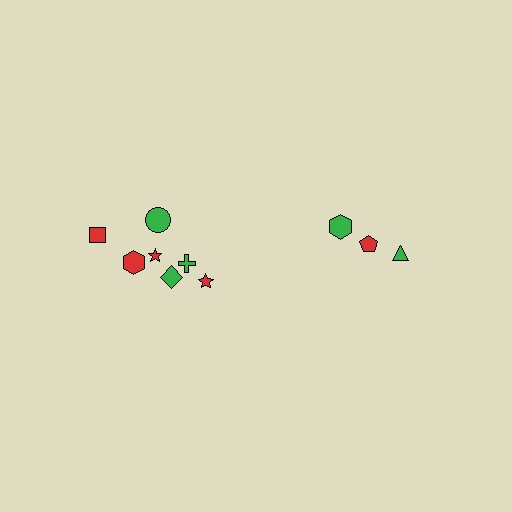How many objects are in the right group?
There are 3 objects.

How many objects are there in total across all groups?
There are 10 objects.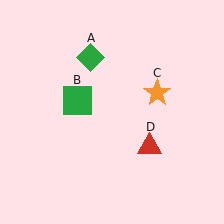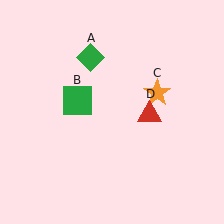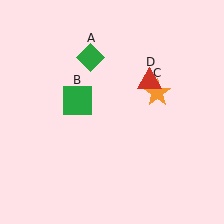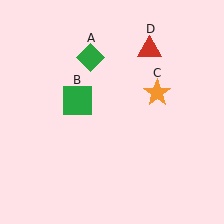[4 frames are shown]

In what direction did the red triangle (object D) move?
The red triangle (object D) moved up.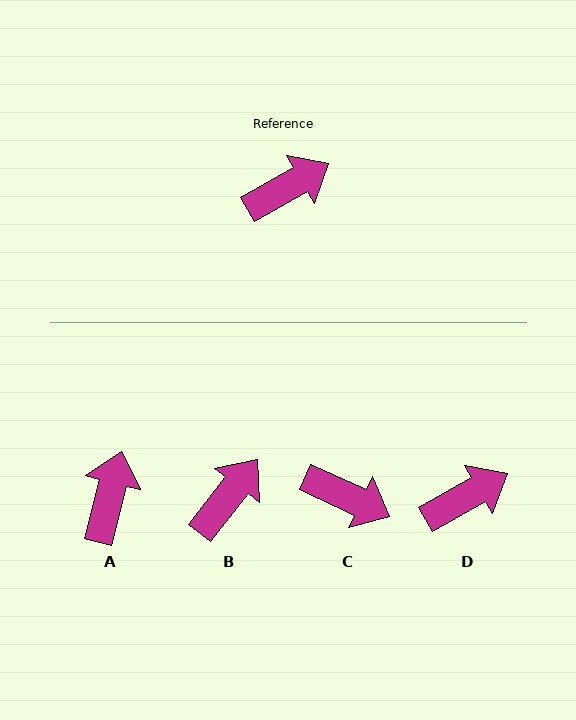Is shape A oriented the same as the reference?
No, it is off by about 45 degrees.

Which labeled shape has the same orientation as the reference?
D.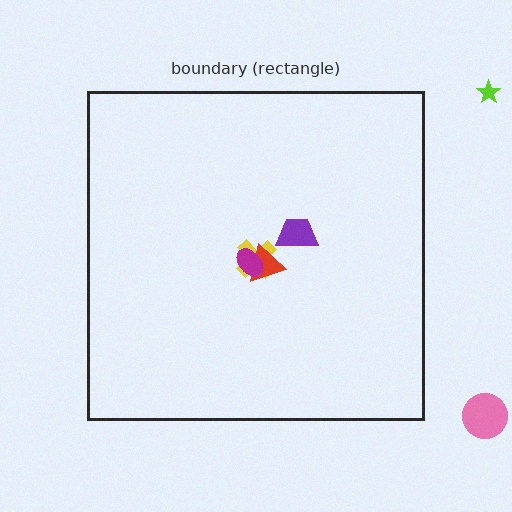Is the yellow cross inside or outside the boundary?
Inside.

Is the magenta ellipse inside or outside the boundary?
Inside.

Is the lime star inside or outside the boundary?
Outside.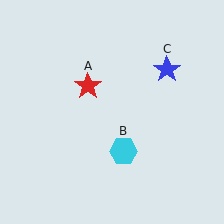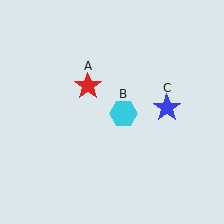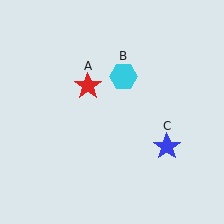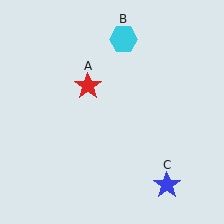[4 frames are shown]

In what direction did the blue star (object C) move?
The blue star (object C) moved down.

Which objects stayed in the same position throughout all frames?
Red star (object A) remained stationary.